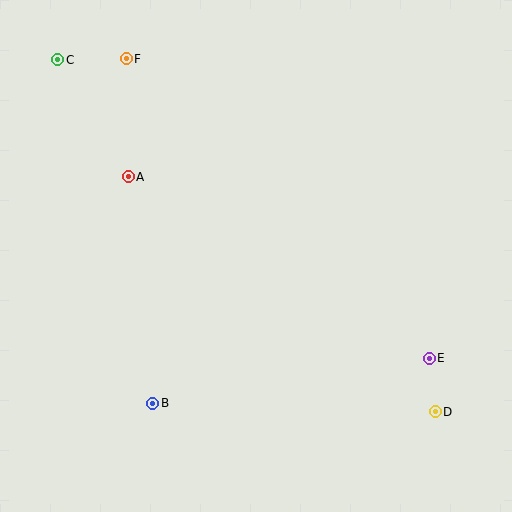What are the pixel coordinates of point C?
Point C is at (58, 60).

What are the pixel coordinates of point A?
Point A is at (128, 177).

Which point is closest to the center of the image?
Point A at (128, 177) is closest to the center.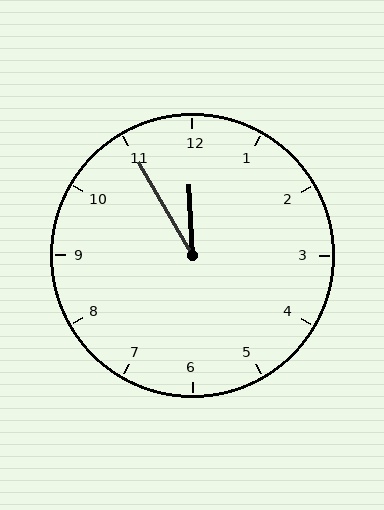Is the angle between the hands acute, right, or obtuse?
It is acute.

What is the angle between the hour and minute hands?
Approximately 28 degrees.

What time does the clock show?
11:55.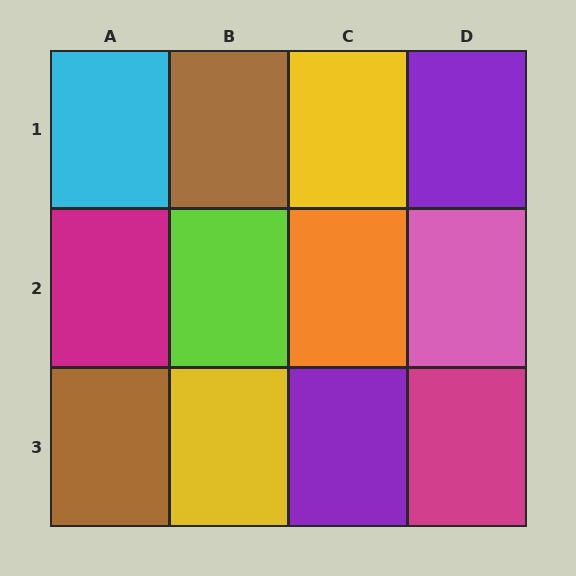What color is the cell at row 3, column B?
Yellow.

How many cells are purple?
2 cells are purple.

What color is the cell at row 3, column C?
Purple.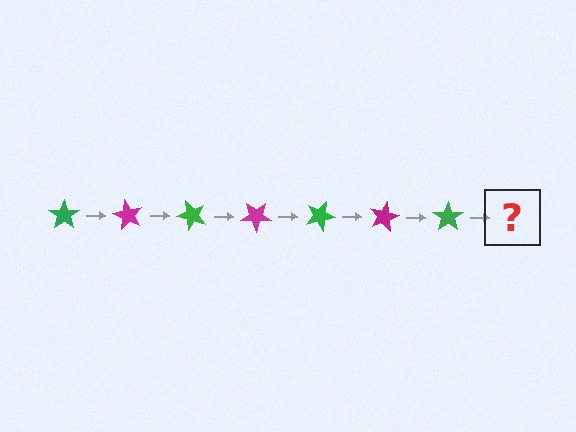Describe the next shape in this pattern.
It should be a magenta star, rotated 420 degrees from the start.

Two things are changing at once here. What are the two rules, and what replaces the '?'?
The two rules are that it rotates 60 degrees each step and the color cycles through green and magenta. The '?' should be a magenta star, rotated 420 degrees from the start.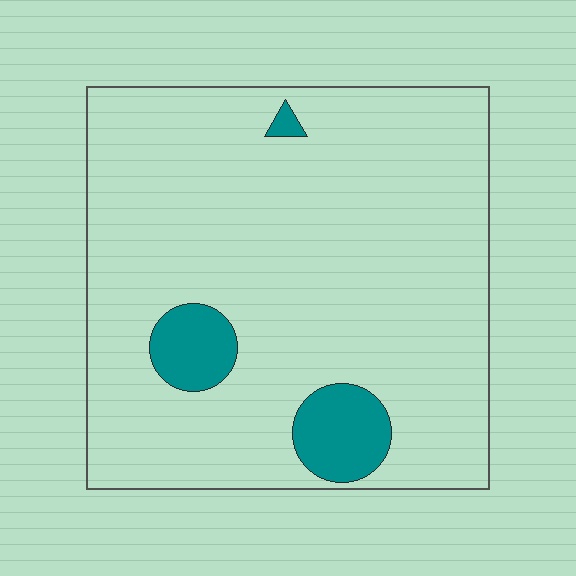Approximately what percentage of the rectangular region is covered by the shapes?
Approximately 10%.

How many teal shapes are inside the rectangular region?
3.